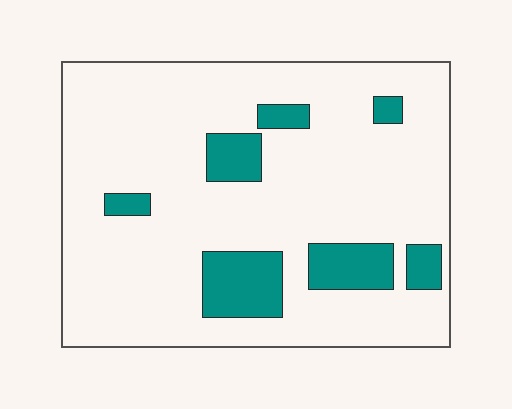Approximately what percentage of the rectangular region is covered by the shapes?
Approximately 15%.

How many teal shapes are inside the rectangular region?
7.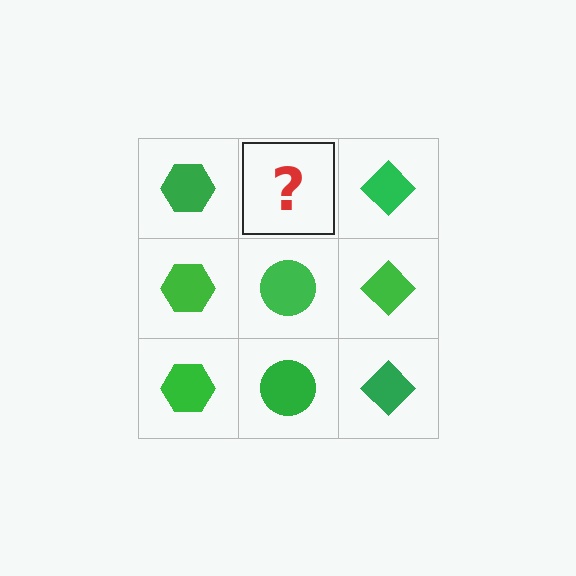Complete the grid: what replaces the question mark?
The question mark should be replaced with a green circle.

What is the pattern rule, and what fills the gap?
The rule is that each column has a consistent shape. The gap should be filled with a green circle.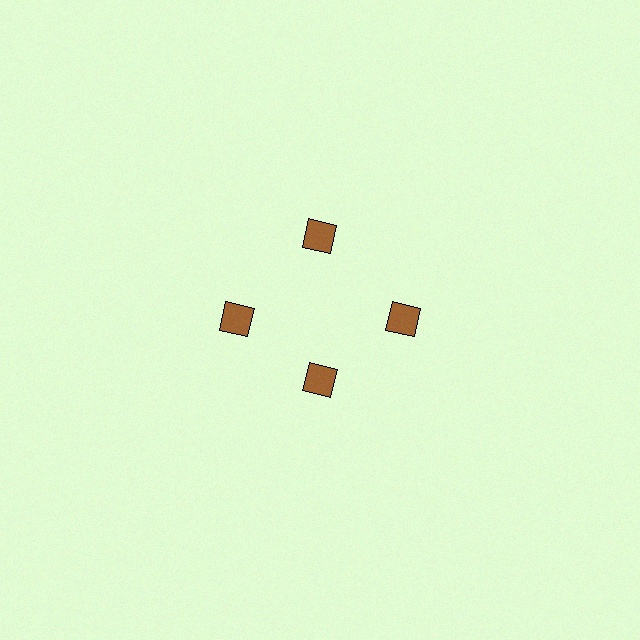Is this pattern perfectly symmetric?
No. The 4 brown squares are arranged in a ring, but one element near the 6 o'clock position is pulled inward toward the center, breaking the 4-fold rotational symmetry.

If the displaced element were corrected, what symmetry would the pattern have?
It would have 4-fold rotational symmetry — the pattern would map onto itself every 90 degrees.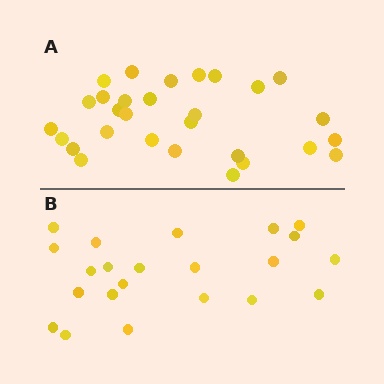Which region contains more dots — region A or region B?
Region A (the top region) has more dots.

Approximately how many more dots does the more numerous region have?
Region A has roughly 8 or so more dots than region B.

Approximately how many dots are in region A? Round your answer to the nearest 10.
About 30 dots. (The exact count is 29, which rounds to 30.)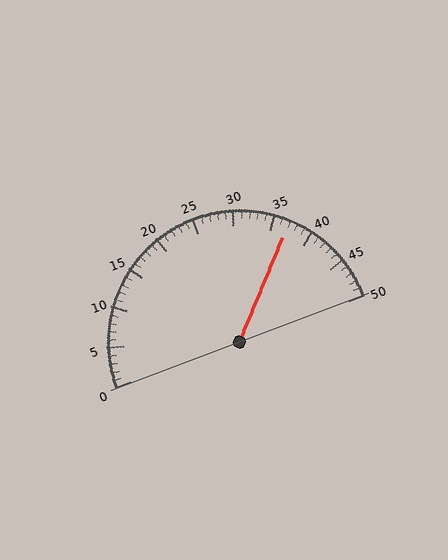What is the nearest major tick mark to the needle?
The nearest major tick mark is 35.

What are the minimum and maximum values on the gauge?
The gauge ranges from 0 to 50.